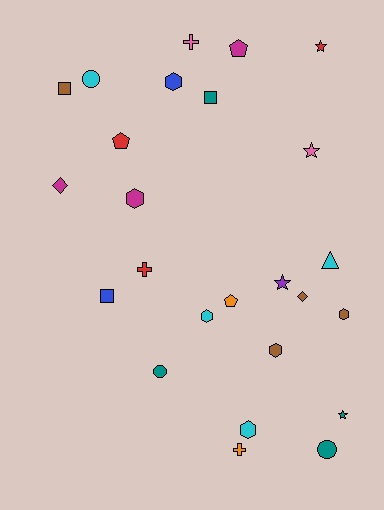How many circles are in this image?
There are 3 circles.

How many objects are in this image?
There are 25 objects.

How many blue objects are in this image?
There are 2 blue objects.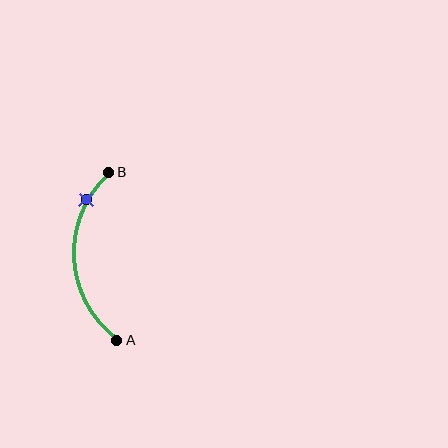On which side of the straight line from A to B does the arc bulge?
The arc bulges to the left of the straight line connecting A and B.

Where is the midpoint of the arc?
The arc midpoint is the point on the curve farthest from the straight line joining A and B. It sits to the left of that line.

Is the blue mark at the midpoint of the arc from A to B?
No. The blue mark lies on the arc but is closer to endpoint B. The arc midpoint would be at the point on the curve equidistant along the arc from both A and B.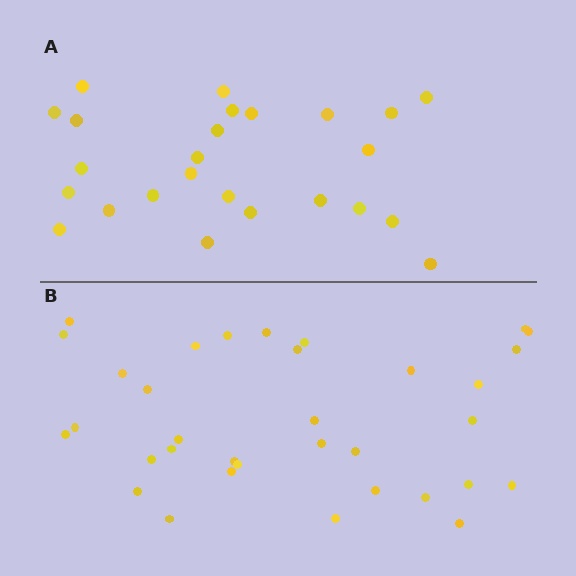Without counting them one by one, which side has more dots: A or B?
Region B (the bottom region) has more dots.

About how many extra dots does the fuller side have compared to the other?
Region B has roughly 8 or so more dots than region A.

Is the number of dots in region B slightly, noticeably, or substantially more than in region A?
Region B has noticeably more, but not dramatically so. The ratio is roughly 1.4 to 1.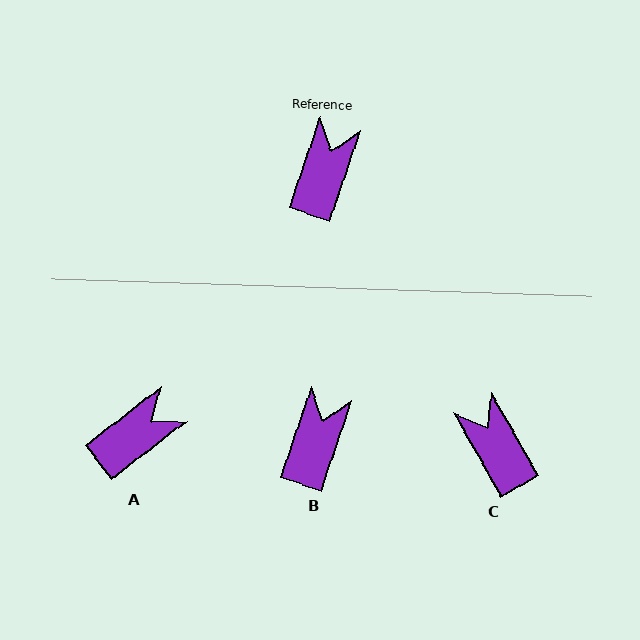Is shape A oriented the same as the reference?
No, it is off by about 34 degrees.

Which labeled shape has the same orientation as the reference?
B.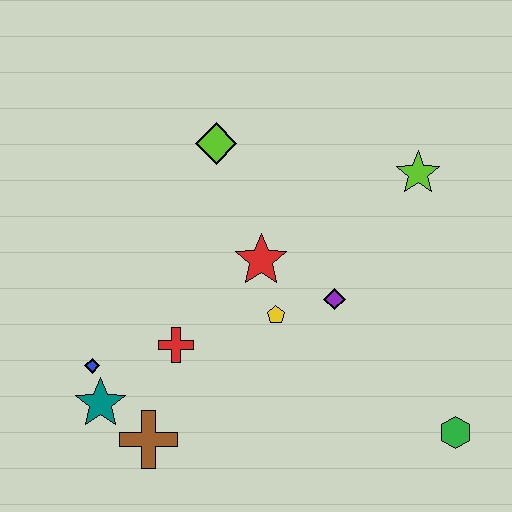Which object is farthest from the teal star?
The lime star is farthest from the teal star.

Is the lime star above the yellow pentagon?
Yes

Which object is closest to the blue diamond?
The teal star is closest to the blue diamond.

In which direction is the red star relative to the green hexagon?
The red star is to the left of the green hexagon.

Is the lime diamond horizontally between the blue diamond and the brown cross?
No